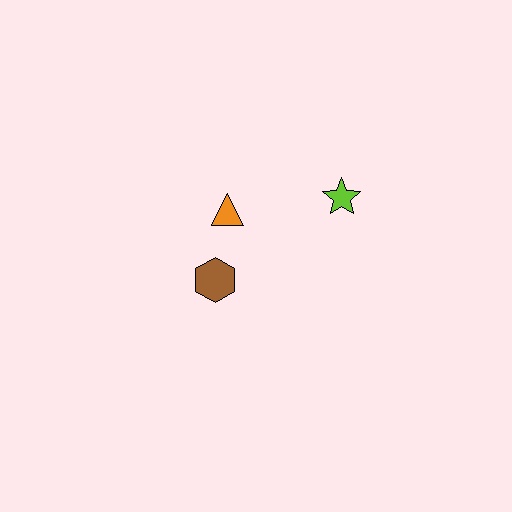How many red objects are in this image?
There are no red objects.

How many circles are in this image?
There are no circles.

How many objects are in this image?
There are 3 objects.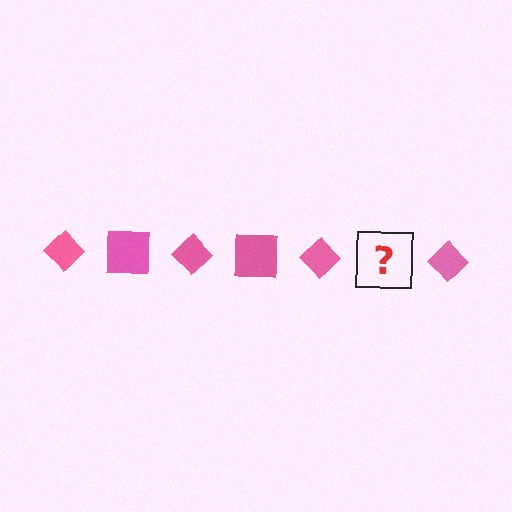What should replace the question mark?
The question mark should be replaced with a pink square.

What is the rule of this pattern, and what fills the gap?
The rule is that the pattern cycles through diamond, square shapes in pink. The gap should be filled with a pink square.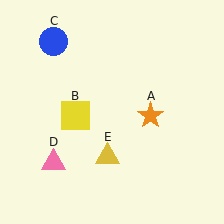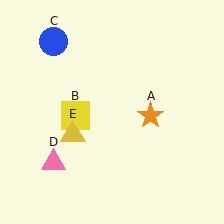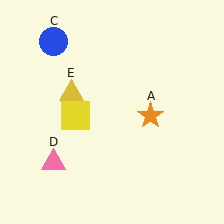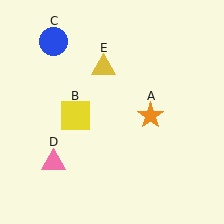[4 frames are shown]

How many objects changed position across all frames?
1 object changed position: yellow triangle (object E).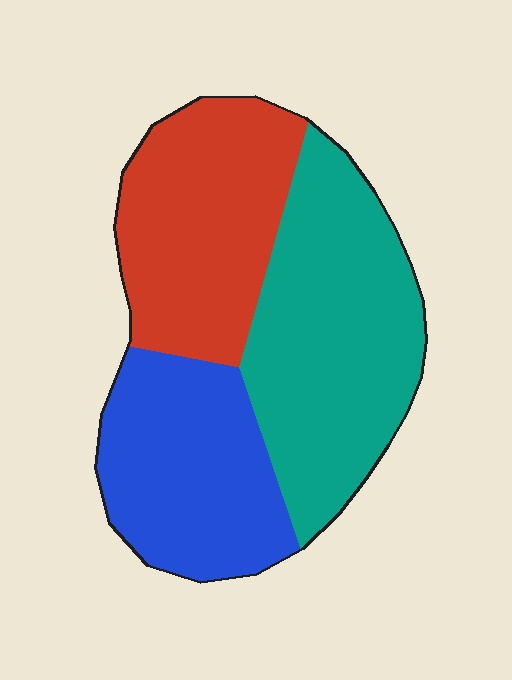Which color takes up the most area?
Teal, at roughly 40%.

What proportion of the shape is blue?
Blue covers around 30% of the shape.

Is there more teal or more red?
Teal.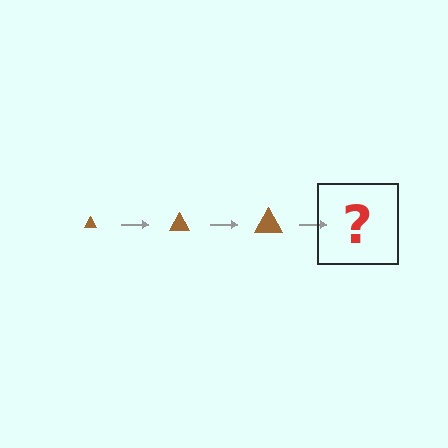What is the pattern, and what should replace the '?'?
The pattern is that the triangle gets progressively larger each step. The '?' should be a brown triangle, larger than the previous one.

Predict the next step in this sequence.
The next step is a brown triangle, larger than the previous one.